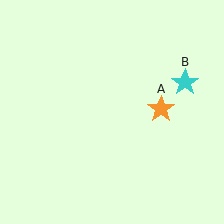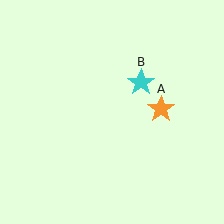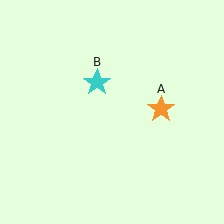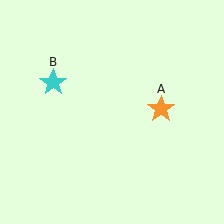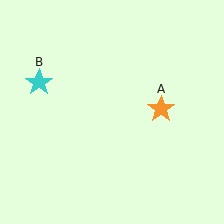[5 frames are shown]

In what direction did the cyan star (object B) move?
The cyan star (object B) moved left.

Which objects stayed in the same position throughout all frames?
Orange star (object A) remained stationary.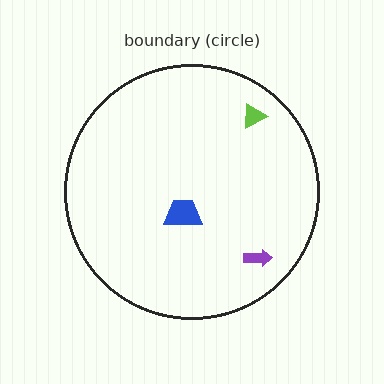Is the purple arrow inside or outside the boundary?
Inside.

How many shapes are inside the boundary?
3 inside, 0 outside.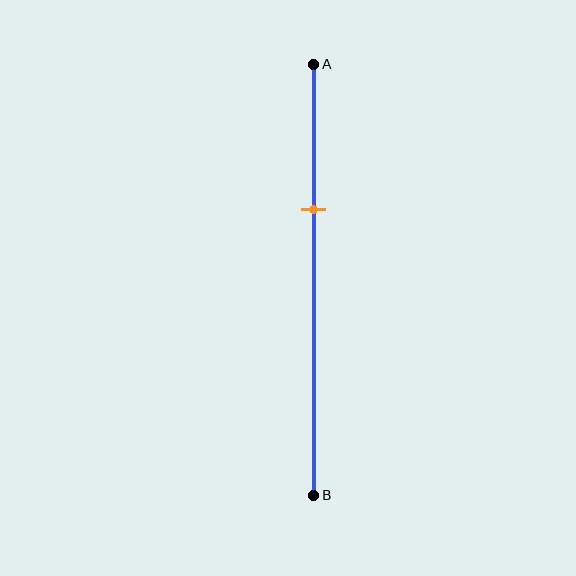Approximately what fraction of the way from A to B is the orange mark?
The orange mark is approximately 35% of the way from A to B.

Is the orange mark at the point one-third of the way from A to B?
Yes, the mark is approximately at the one-third point.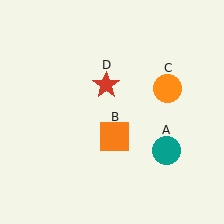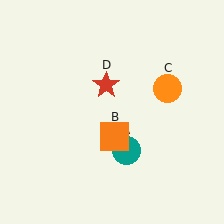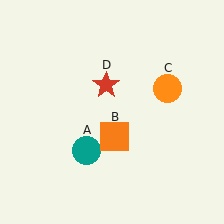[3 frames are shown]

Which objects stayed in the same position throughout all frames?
Orange square (object B) and orange circle (object C) and red star (object D) remained stationary.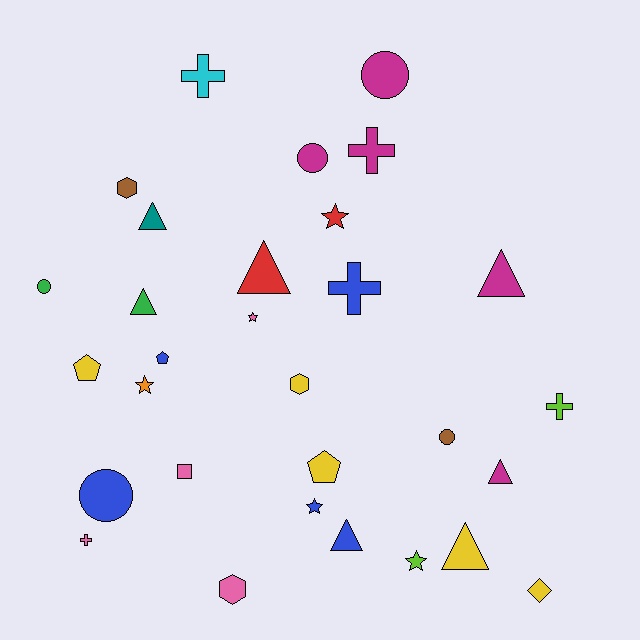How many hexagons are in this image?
There are 3 hexagons.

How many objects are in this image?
There are 30 objects.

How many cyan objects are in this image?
There is 1 cyan object.